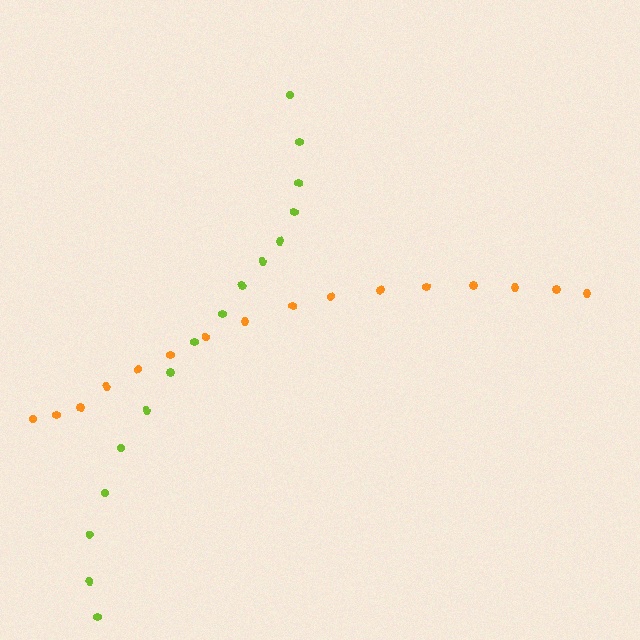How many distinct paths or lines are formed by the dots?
There are 2 distinct paths.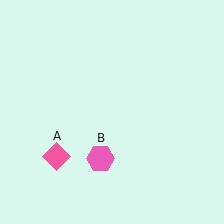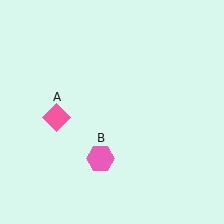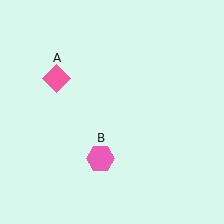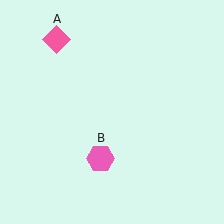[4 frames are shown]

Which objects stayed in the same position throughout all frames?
Pink hexagon (object B) remained stationary.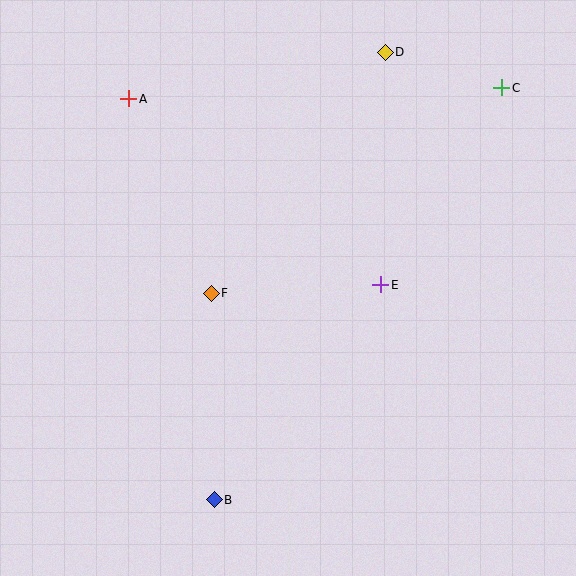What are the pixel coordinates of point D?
Point D is at (385, 52).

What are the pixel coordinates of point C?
Point C is at (502, 88).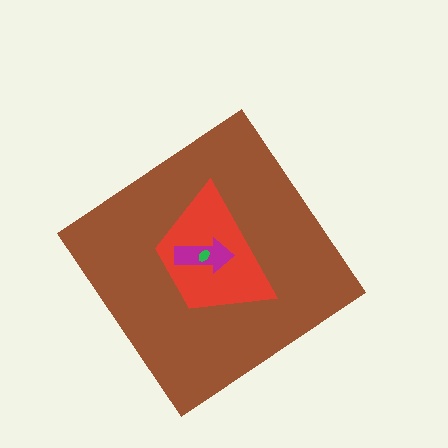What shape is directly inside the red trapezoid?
The magenta arrow.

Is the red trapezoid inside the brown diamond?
Yes.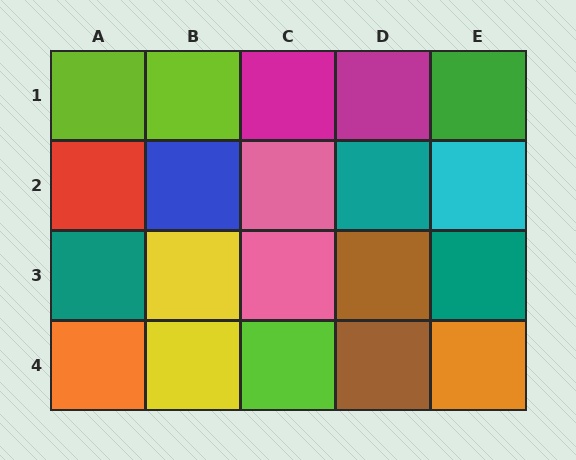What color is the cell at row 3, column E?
Teal.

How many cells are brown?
2 cells are brown.